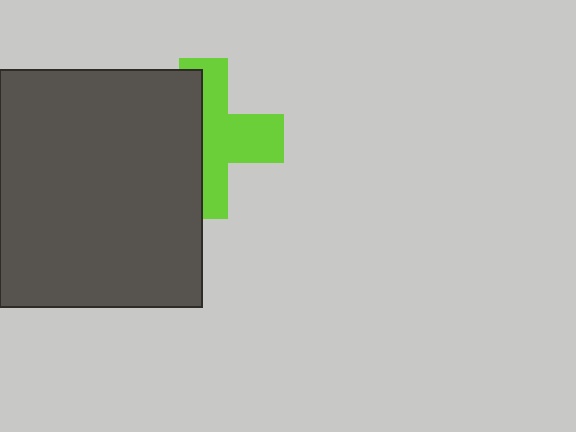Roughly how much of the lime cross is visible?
About half of it is visible (roughly 52%).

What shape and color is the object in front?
The object in front is a dark gray rectangle.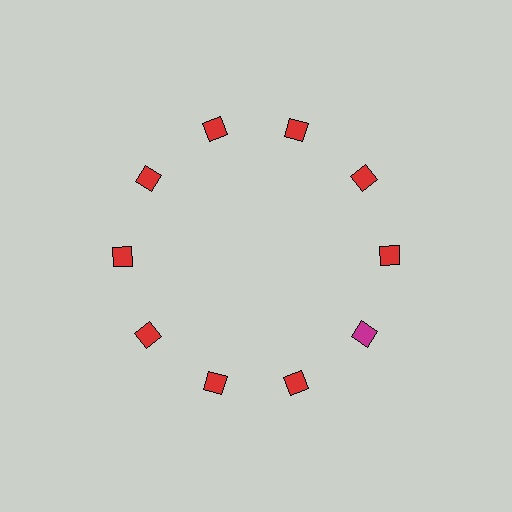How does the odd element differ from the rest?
It has a different color: magenta instead of red.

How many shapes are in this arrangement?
There are 10 shapes arranged in a ring pattern.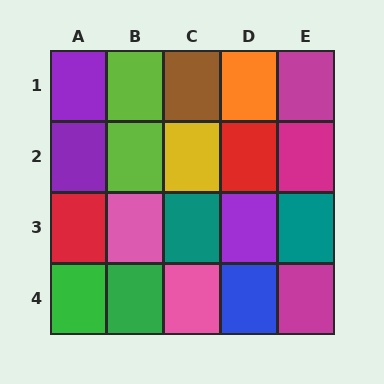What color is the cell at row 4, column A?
Green.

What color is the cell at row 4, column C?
Pink.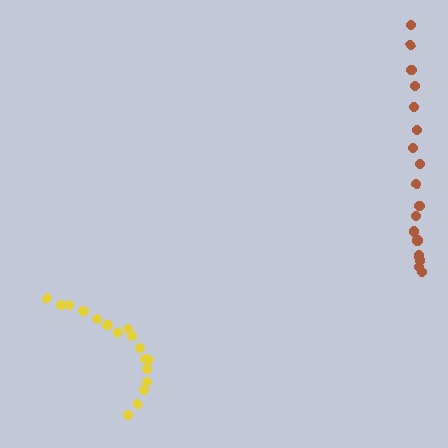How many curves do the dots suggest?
There are 2 distinct paths.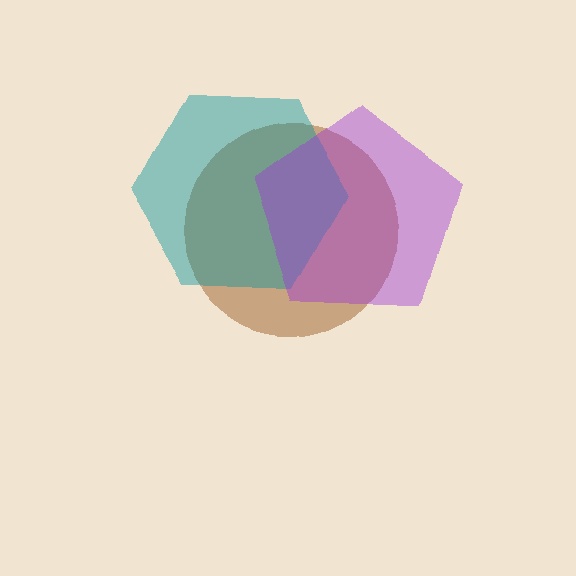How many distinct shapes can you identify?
There are 3 distinct shapes: a brown circle, a teal hexagon, a purple pentagon.